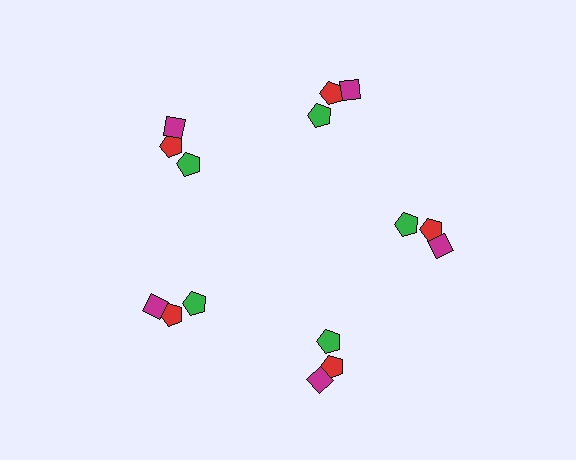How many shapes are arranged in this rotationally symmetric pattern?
There are 15 shapes, arranged in 5 groups of 3.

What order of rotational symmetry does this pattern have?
This pattern has 5-fold rotational symmetry.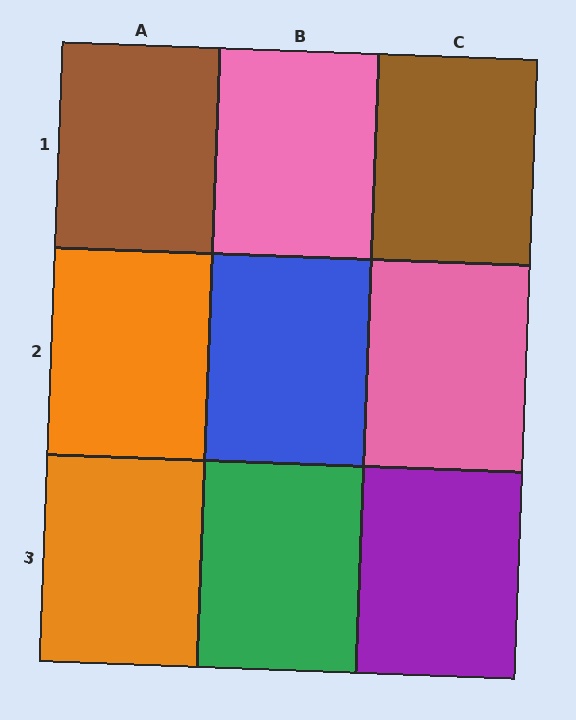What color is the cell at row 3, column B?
Green.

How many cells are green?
1 cell is green.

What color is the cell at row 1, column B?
Pink.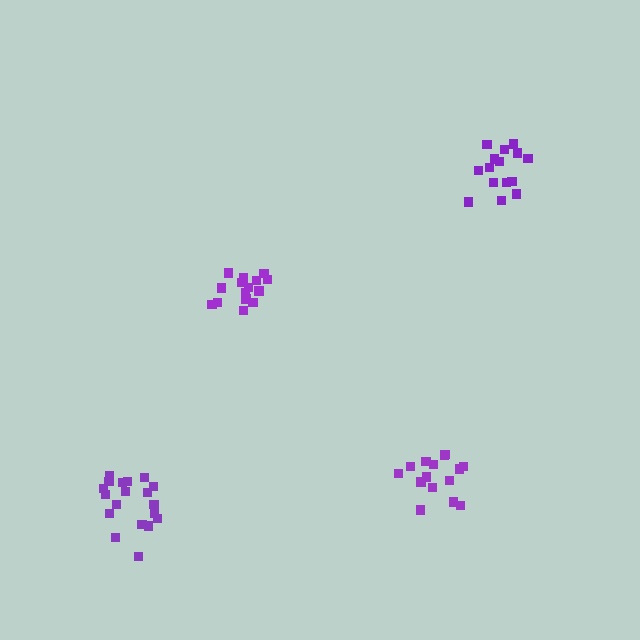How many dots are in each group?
Group 1: 19 dots, Group 2: 15 dots, Group 3: 15 dots, Group 4: 15 dots (64 total).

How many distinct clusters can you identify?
There are 4 distinct clusters.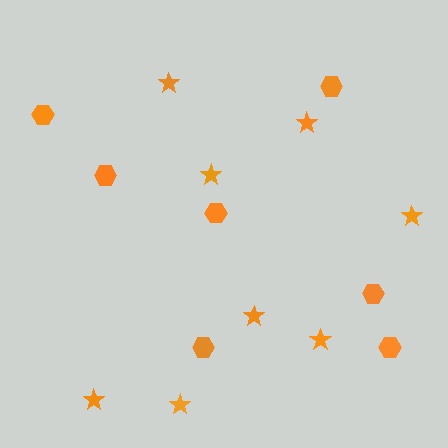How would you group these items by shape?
There are 2 groups: one group of hexagons (7) and one group of stars (8).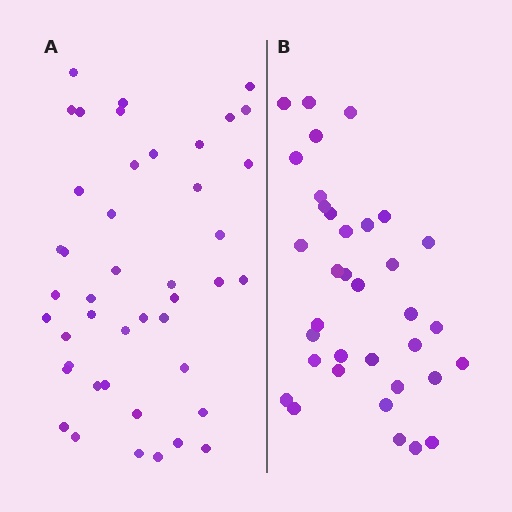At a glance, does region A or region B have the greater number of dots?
Region A (the left region) has more dots.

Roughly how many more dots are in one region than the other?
Region A has roughly 8 or so more dots than region B.